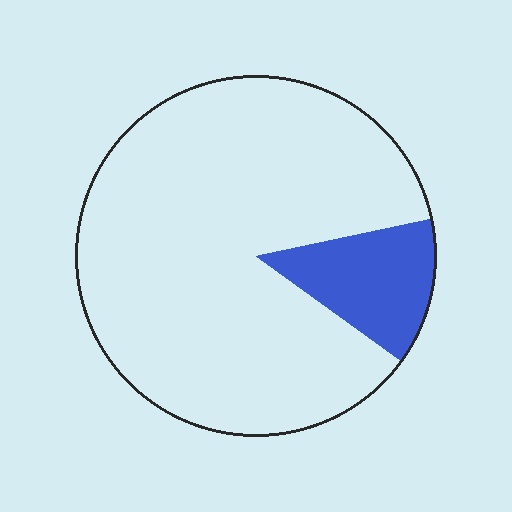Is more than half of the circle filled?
No.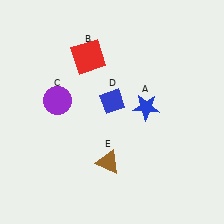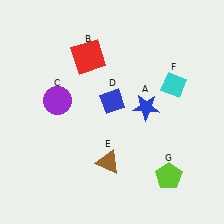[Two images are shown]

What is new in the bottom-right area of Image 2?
A lime pentagon (G) was added in the bottom-right area of Image 2.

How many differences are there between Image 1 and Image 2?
There are 2 differences between the two images.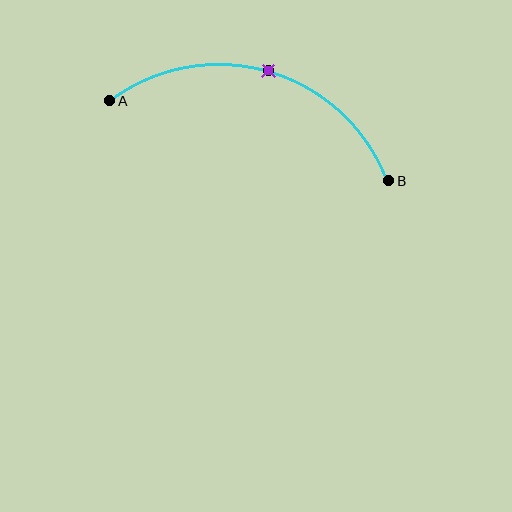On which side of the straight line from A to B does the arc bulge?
The arc bulges above the straight line connecting A and B.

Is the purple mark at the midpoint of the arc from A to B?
Yes. The purple mark lies on the arc at equal arc-length from both A and B — it is the arc midpoint.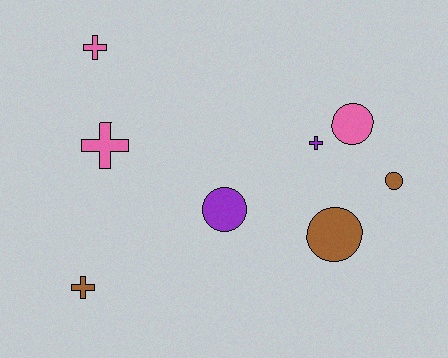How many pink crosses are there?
There are 2 pink crosses.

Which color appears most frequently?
Pink, with 3 objects.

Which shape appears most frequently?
Circle, with 4 objects.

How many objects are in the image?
There are 8 objects.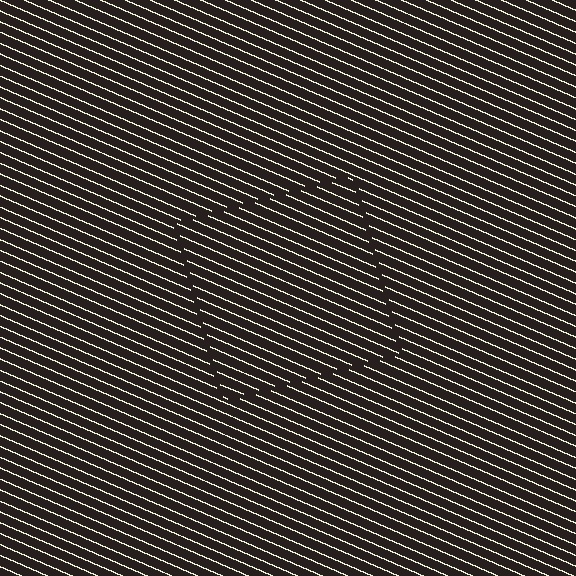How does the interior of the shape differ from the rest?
The interior of the shape contains the same grating, shifted by half a period — the contour is defined by the phase discontinuity where line-ends from the inner and outer gratings abut.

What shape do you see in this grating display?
An illusory square. The interior of the shape contains the same grating, shifted by half a period — the contour is defined by the phase discontinuity where line-ends from the inner and outer gratings abut.